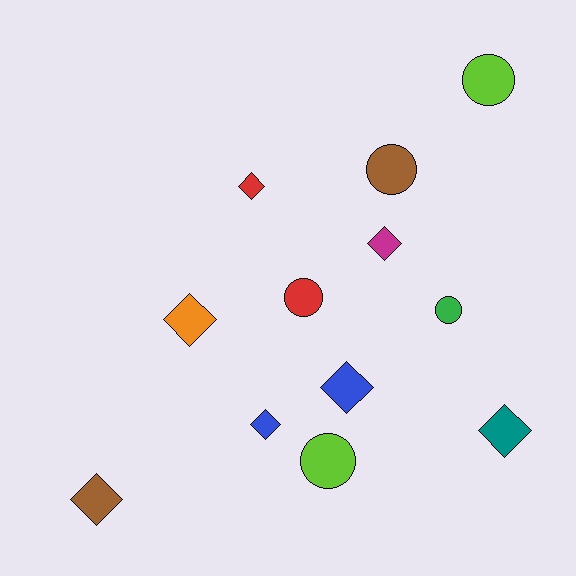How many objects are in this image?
There are 12 objects.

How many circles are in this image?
There are 5 circles.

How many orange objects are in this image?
There is 1 orange object.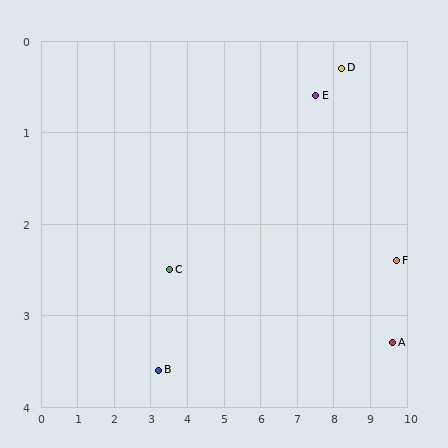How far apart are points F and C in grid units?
Points F and C are about 6.2 grid units apart.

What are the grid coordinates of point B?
Point B is at approximately (3.2, 3.6).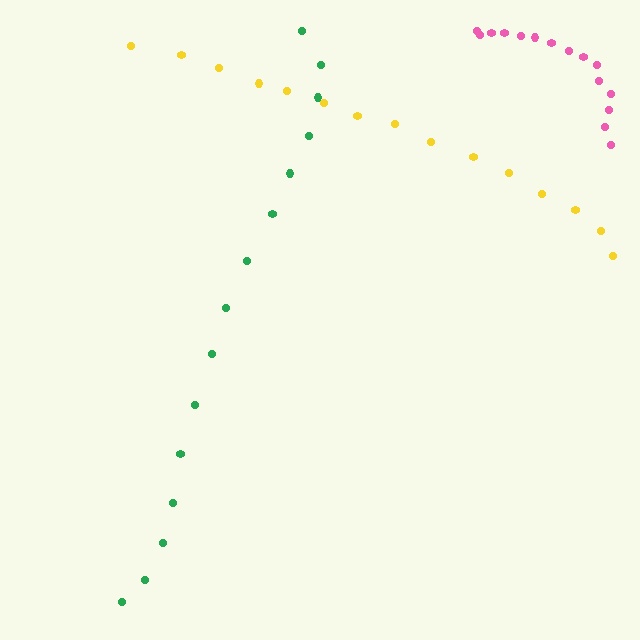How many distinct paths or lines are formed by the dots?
There are 3 distinct paths.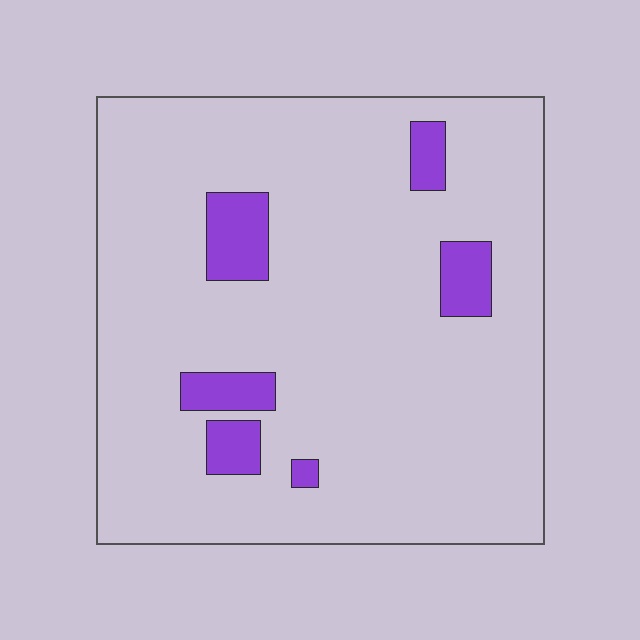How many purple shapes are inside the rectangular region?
6.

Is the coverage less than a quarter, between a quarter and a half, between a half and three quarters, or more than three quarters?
Less than a quarter.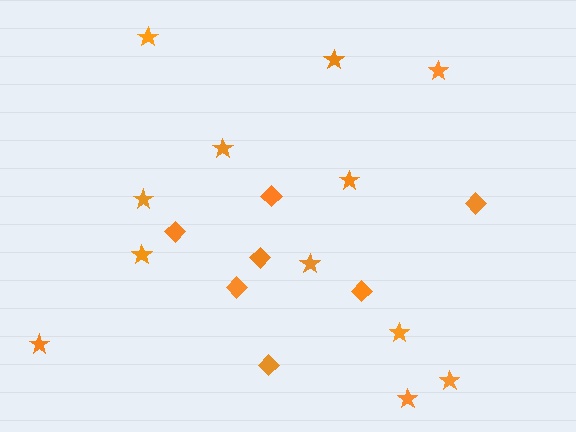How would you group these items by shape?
There are 2 groups: one group of diamonds (7) and one group of stars (12).